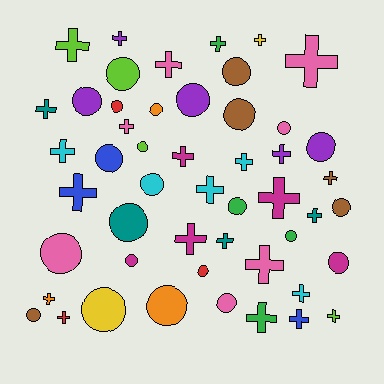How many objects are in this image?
There are 50 objects.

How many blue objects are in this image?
There are 3 blue objects.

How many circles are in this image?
There are 24 circles.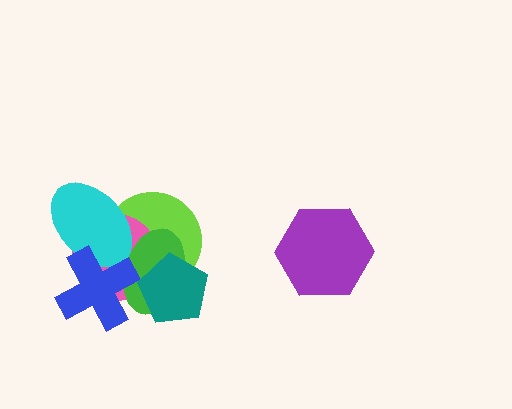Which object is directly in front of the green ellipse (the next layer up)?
The cyan ellipse is directly in front of the green ellipse.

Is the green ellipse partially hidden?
Yes, it is partially covered by another shape.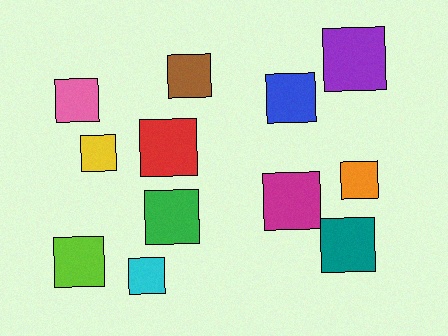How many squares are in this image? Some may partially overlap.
There are 12 squares.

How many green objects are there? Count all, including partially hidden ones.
There is 1 green object.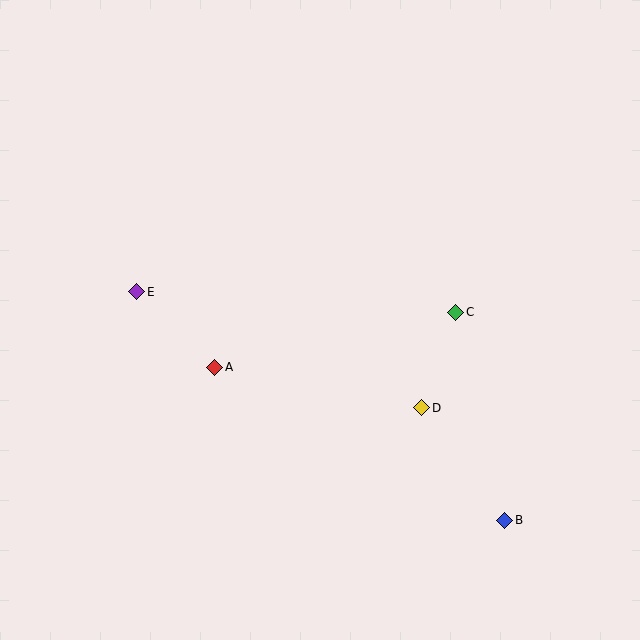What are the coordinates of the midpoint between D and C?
The midpoint between D and C is at (439, 360).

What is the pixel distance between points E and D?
The distance between E and D is 307 pixels.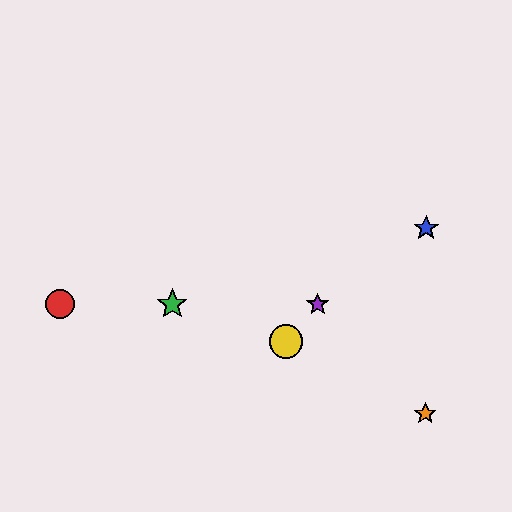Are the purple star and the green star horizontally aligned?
Yes, both are at y≈304.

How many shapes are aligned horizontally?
3 shapes (the red circle, the green star, the purple star) are aligned horizontally.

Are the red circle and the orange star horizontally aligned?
No, the red circle is at y≈304 and the orange star is at y≈414.